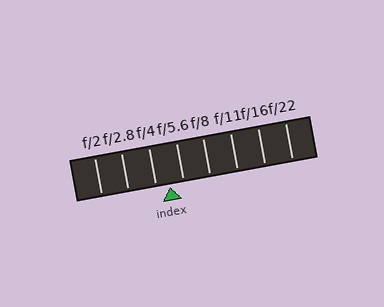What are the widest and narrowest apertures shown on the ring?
The widest aperture shown is f/2 and the narrowest is f/22.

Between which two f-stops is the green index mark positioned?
The index mark is between f/4 and f/5.6.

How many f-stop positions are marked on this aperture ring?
There are 8 f-stop positions marked.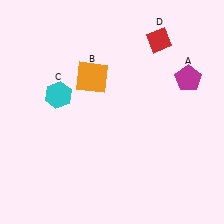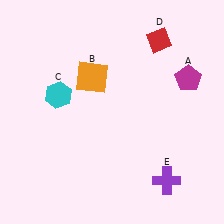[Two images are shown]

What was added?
A purple cross (E) was added in Image 2.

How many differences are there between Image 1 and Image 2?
There is 1 difference between the two images.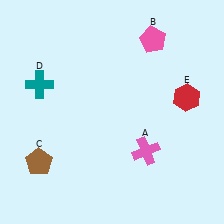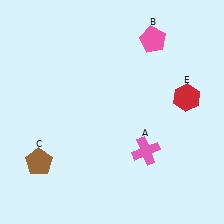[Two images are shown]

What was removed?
The teal cross (D) was removed in Image 2.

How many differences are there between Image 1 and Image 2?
There is 1 difference between the two images.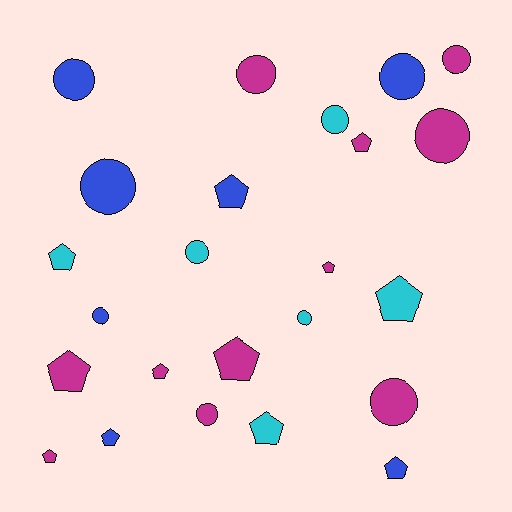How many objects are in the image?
There are 24 objects.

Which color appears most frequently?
Magenta, with 11 objects.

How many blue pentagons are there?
There are 3 blue pentagons.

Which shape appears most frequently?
Circle, with 12 objects.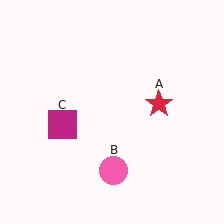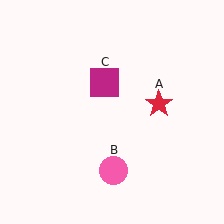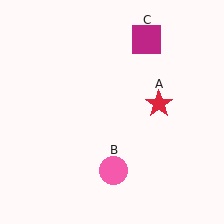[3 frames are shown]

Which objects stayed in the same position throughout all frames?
Red star (object A) and pink circle (object B) remained stationary.